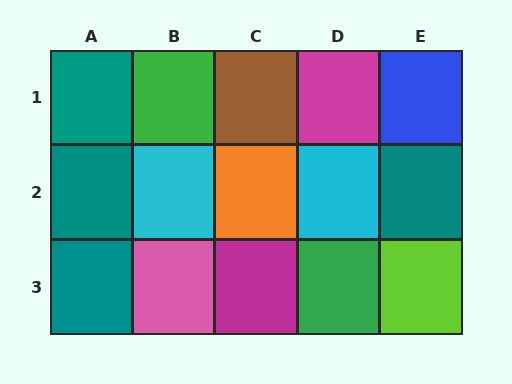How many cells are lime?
1 cell is lime.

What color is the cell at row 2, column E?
Teal.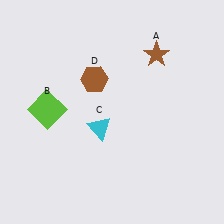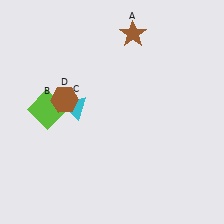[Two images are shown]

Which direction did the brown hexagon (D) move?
The brown hexagon (D) moved left.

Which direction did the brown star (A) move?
The brown star (A) moved left.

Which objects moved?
The objects that moved are: the brown star (A), the cyan triangle (C), the brown hexagon (D).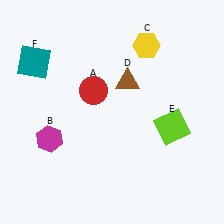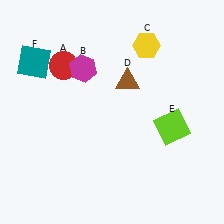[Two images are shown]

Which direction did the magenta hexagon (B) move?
The magenta hexagon (B) moved up.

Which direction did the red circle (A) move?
The red circle (A) moved left.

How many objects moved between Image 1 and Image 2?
2 objects moved between the two images.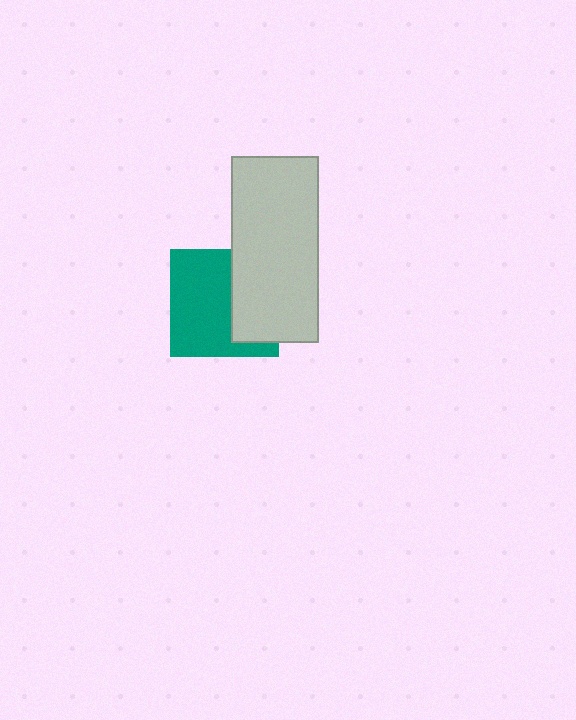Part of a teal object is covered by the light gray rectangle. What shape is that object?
It is a square.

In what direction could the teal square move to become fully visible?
The teal square could move left. That would shift it out from behind the light gray rectangle entirely.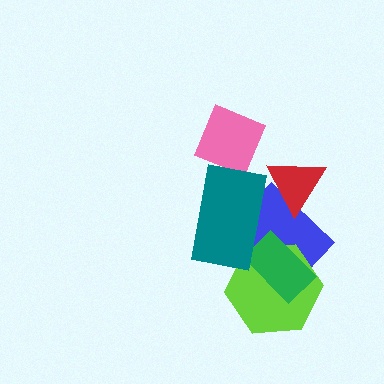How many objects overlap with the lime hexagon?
3 objects overlap with the lime hexagon.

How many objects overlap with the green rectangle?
3 objects overlap with the green rectangle.